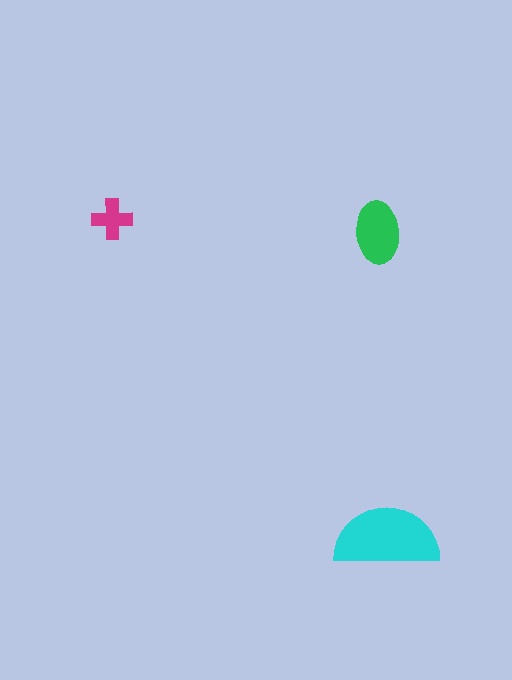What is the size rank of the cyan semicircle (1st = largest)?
1st.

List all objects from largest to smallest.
The cyan semicircle, the green ellipse, the magenta cross.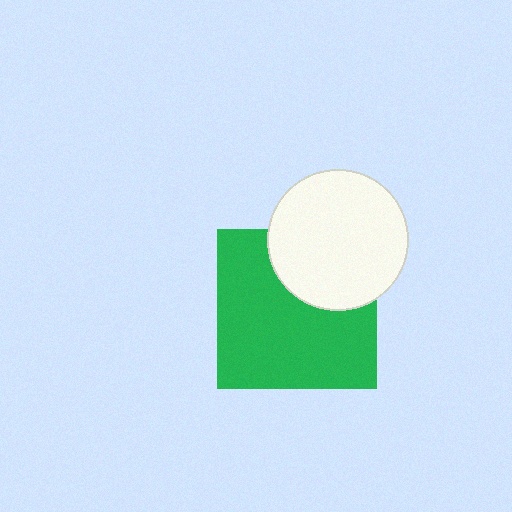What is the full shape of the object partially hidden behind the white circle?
The partially hidden object is a green square.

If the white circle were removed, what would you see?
You would see the complete green square.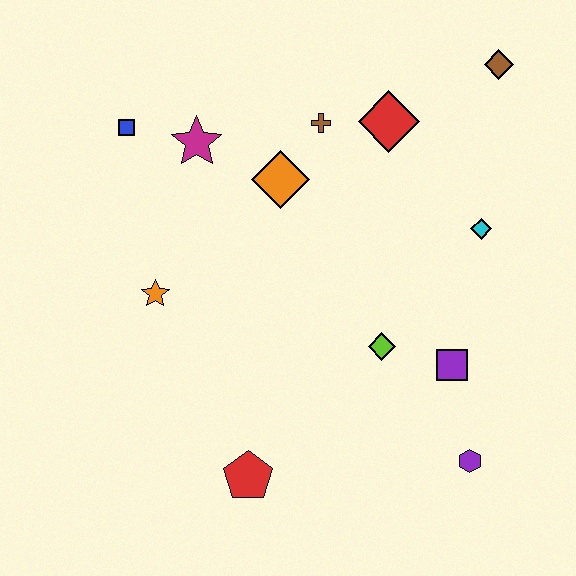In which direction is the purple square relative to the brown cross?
The purple square is below the brown cross.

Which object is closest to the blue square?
The magenta star is closest to the blue square.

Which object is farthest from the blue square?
The purple hexagon is farthest from the blue square.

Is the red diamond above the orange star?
Yes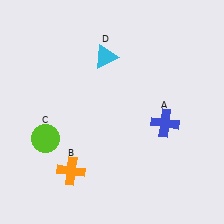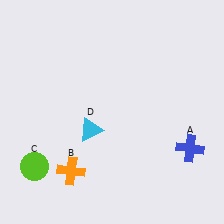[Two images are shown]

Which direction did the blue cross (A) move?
The blue cross (A) moved down.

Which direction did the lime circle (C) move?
The lime circle (C) moved down.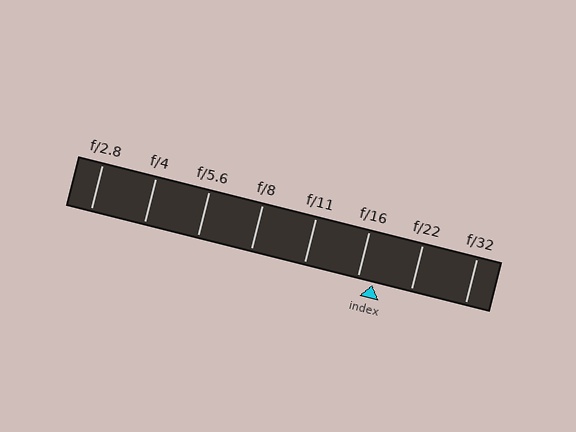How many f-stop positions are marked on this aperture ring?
There are 8 f-stop positions marked.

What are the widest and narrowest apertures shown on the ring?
The widest aperture shown is f/2.8 and the narrowest is f/32.